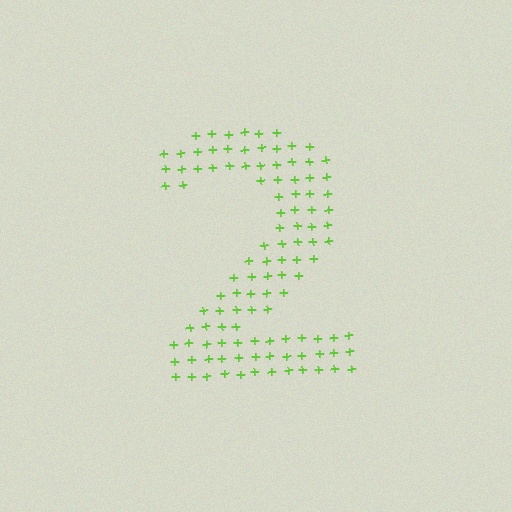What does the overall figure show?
The overall figure shows the digit 2.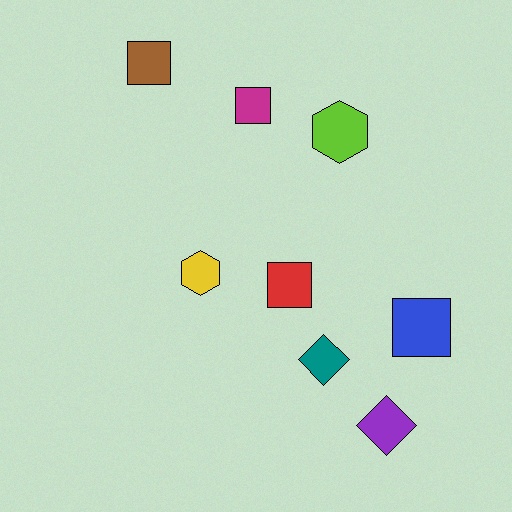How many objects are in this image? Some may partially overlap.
There are 8 objects.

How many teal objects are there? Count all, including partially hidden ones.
There is 1 teal object.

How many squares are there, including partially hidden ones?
There are 4 squares.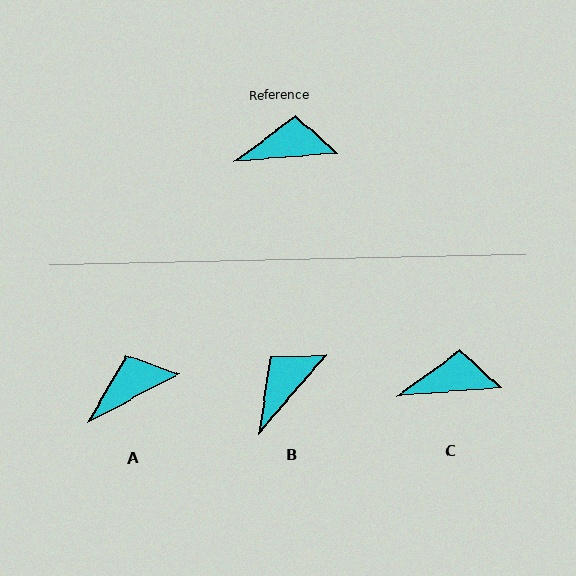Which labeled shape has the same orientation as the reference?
C.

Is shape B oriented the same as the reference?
No, it is off by about 44 degrees.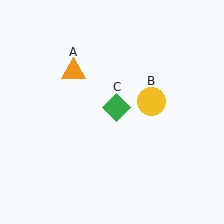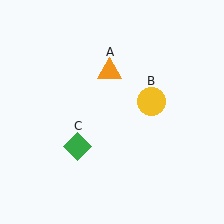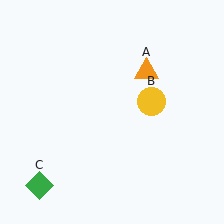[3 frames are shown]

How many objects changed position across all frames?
2 objects changed position: orange triangle (object A), green diamond (object C).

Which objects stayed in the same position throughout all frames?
Yellow circle (object B) remained stationary.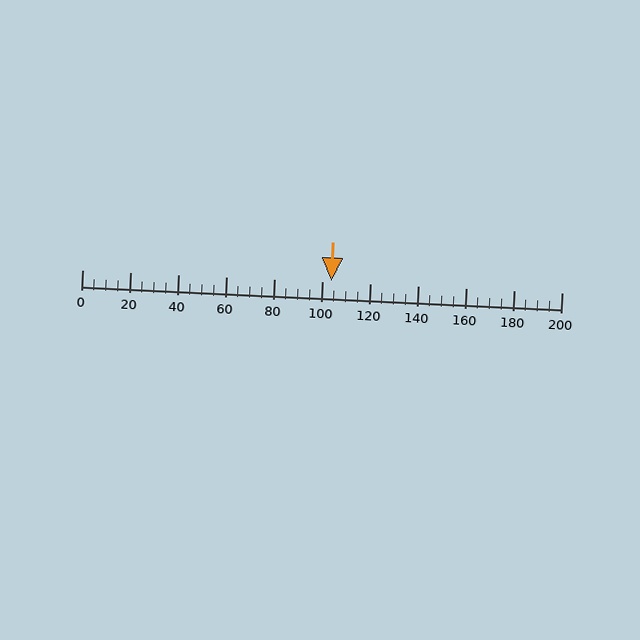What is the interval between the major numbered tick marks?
The major tick marks are spaced 20 units apart.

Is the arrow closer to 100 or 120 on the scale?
The arrow is closer to 100.